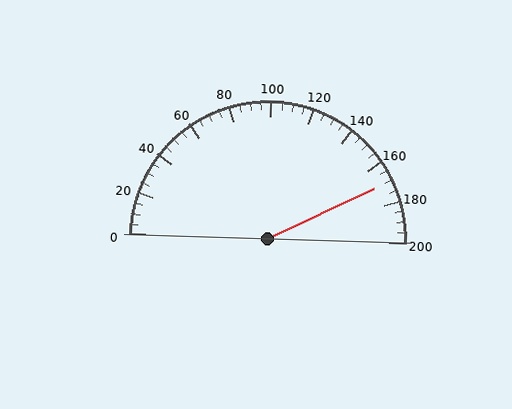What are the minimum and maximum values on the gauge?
The gauge ranges from 0 to 200.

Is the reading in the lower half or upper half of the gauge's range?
The reading is in the upper half of the range (0 to 200).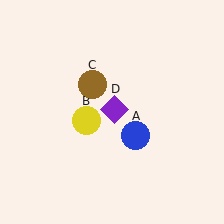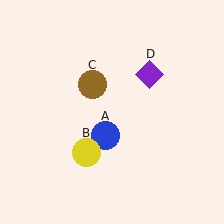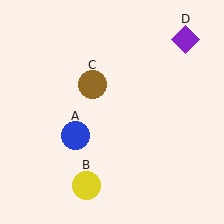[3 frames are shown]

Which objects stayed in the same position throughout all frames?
Brown circle (object C) remained stationary.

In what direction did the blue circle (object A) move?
The blue circle (object A) moved left.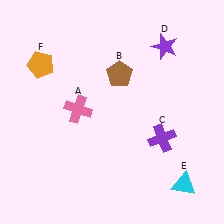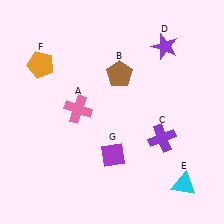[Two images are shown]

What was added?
A purple diamond (G) was added in Image 2.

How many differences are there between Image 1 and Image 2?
There is 1 difference between the two images.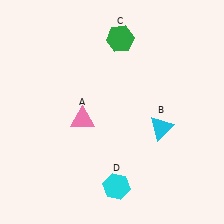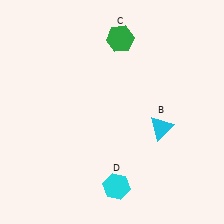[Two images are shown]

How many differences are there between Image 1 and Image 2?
There is 1 difference between the two images.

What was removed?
The pink triangle (A) was removed in Image 2.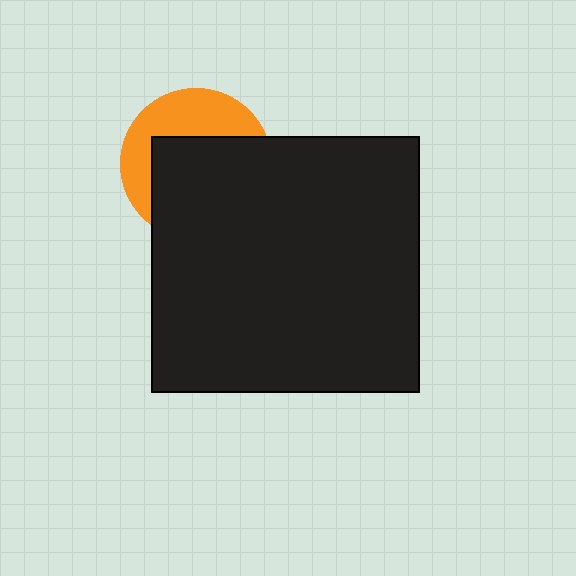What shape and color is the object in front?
The object in front is a black rectangle.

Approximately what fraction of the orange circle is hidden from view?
Roughly 61% of the orange circle is hidden behind the black rectangle.